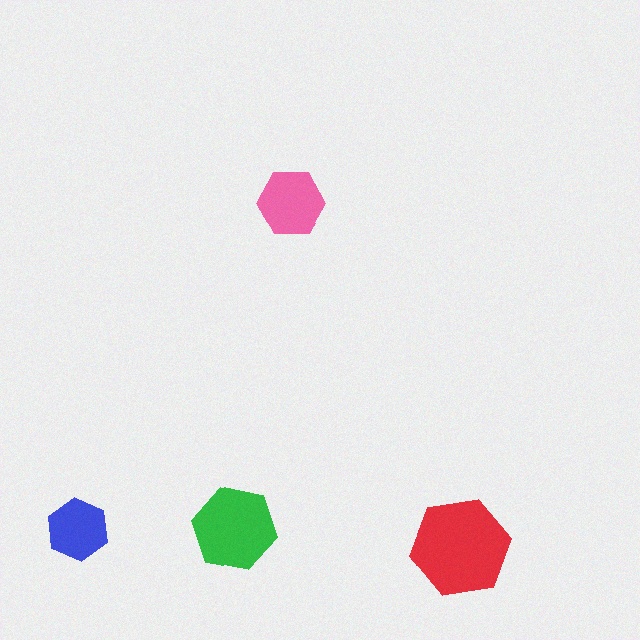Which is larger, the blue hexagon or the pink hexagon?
The pink one.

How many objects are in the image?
There are 4 objects in the image.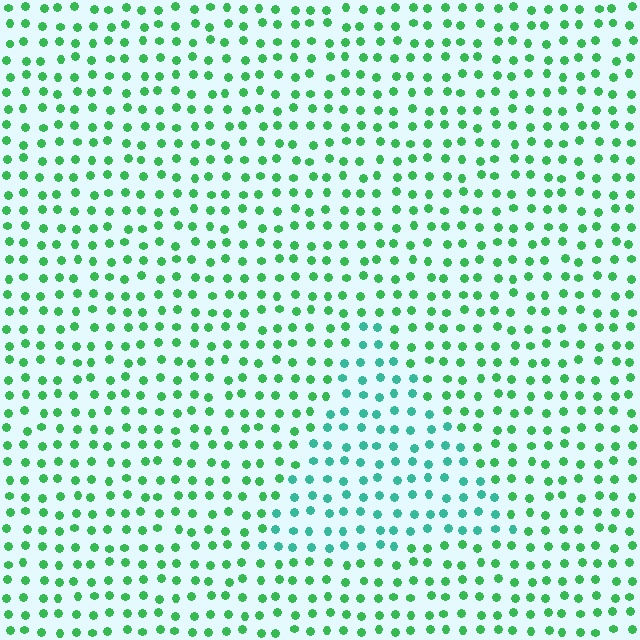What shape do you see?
I see a triangle.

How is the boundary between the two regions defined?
The boundary is defined purely by a slight shift in hue (about 34 degrees). Spacing, size, and orientation are identical on both sides.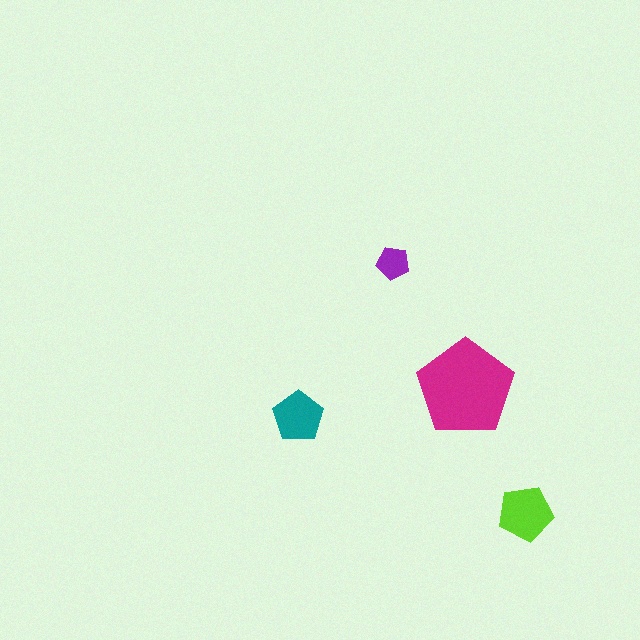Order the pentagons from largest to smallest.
the magenta one, the lime one, the teal one, the purple one.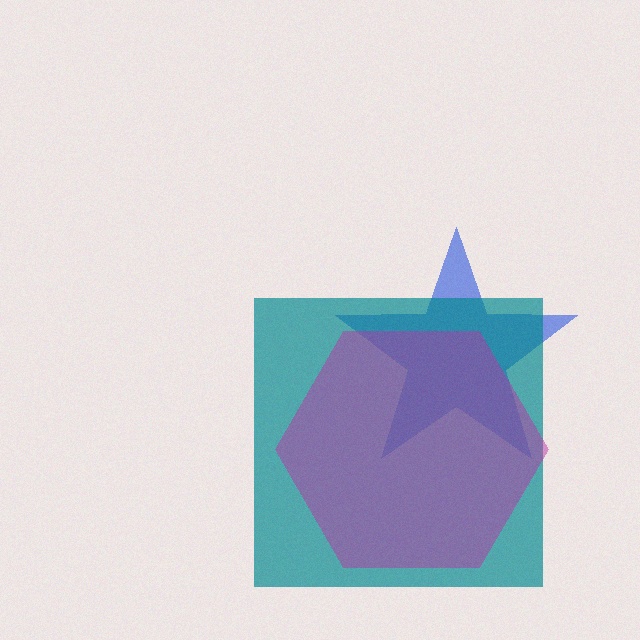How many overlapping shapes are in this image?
There are 3 overlapping shapes in the image.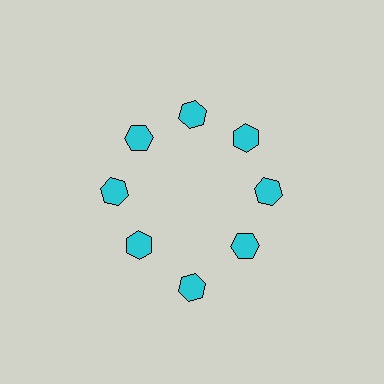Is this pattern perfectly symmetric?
No. The 8 cyan hexagons are arranged in a ring, but one element near the 6 o'clock position is pushed outward from the center, breaking the 8-fold rotational symmetry.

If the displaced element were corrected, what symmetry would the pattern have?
It would have 8-fold rotational symmetry — the pattern would map onto itself every 45 degrees.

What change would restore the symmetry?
The symmetry would be restored by moving it inward, back onto the ring so that all 8 hexagons sit at equal angles and equal distance from the center.